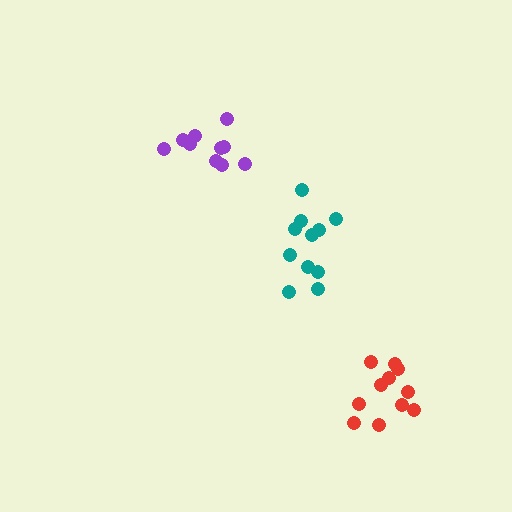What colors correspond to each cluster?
The clusters are colored: teal, purple, red.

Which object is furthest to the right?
The red cluster is rightmost.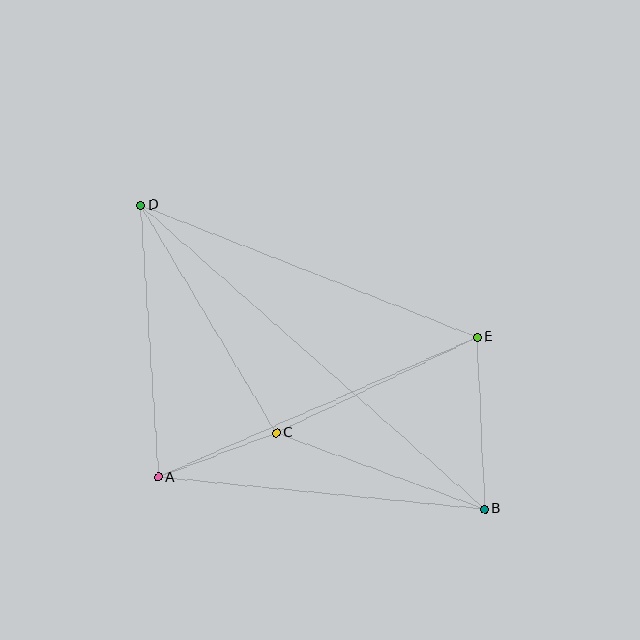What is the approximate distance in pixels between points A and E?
The distance between A and E is approximately 348 pixels.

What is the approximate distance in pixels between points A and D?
The distance between A and D is approximately 273 pixels.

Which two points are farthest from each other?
Points B and D are farthest from each other.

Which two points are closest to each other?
Points A and C are closest to each other.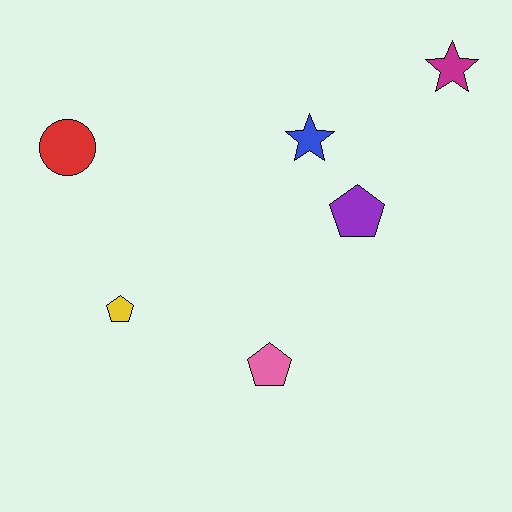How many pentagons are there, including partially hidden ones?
There are 3 pentagons.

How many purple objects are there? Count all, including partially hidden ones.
There is 1 purple object.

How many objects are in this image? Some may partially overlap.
There are 6 objects.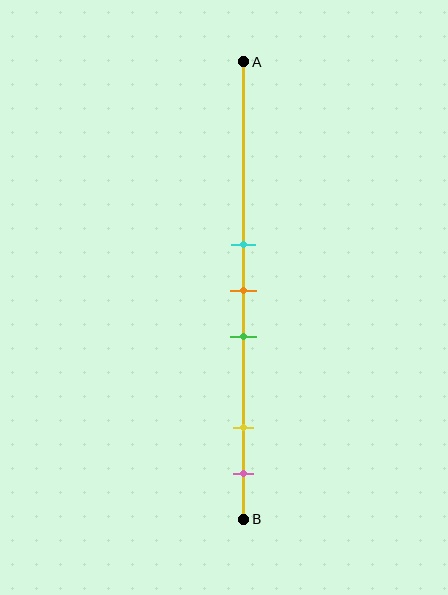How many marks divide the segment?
There are 5 marks dividing the segment.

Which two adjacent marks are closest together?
The cyan and orange marks are the closest adjacent pair.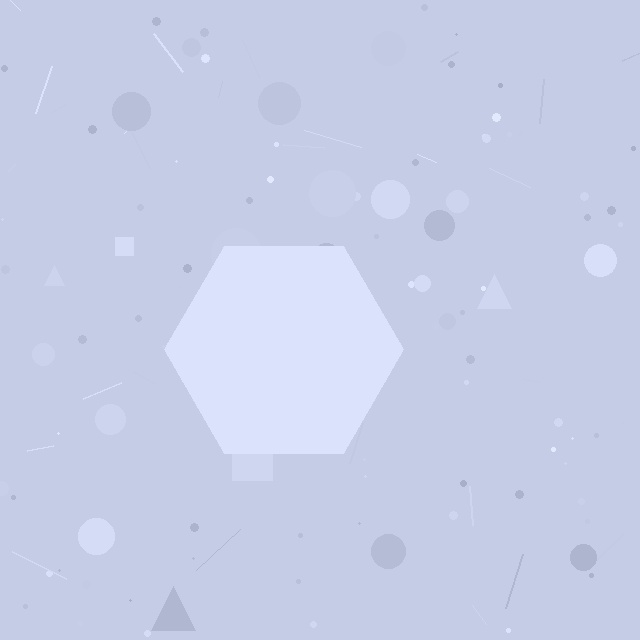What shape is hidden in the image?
A hexagon is hidden in the image.